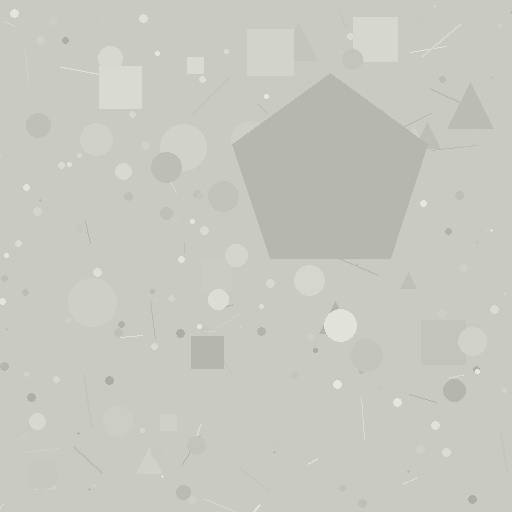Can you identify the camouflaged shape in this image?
The camouflaged shape is a pentagon.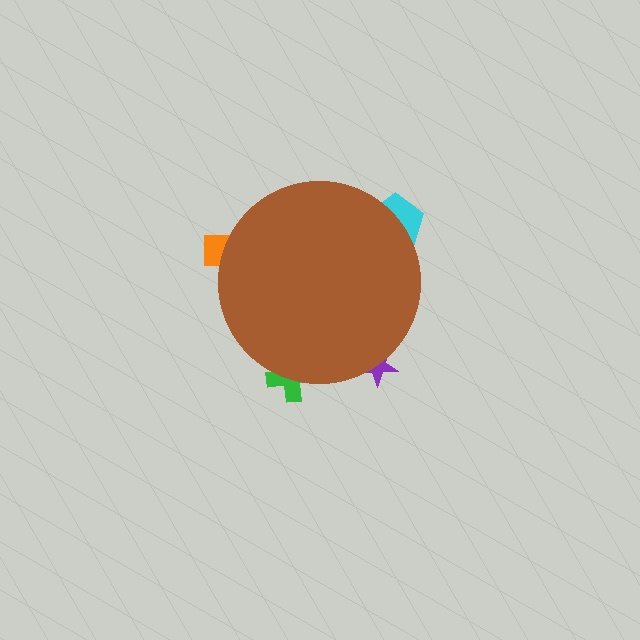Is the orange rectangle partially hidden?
Yes, the orange rectangle is partially hidden behind the brown circle.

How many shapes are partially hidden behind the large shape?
4 shapes are partially hidden.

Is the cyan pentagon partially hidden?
Yes, the cyan pentagon is partially hidden behind the brown circle.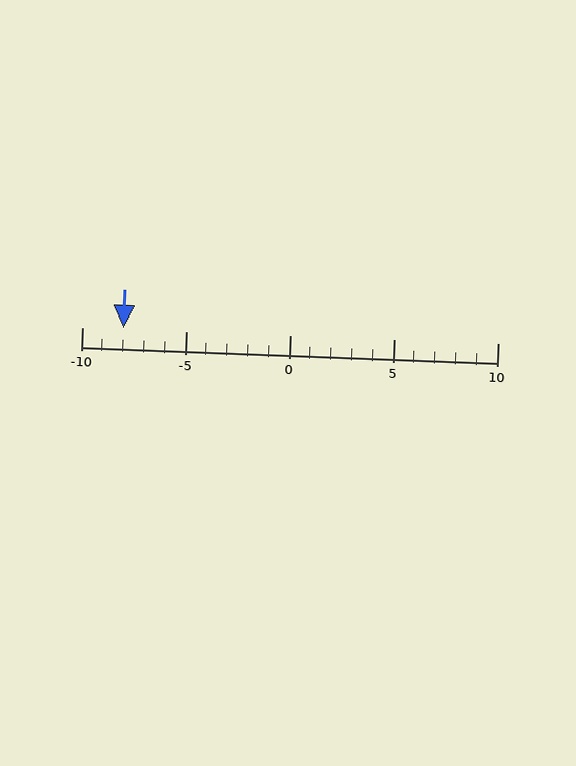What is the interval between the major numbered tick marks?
The major tick marks are spaced 5 units apart.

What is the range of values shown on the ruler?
The ruler shows values from -10 to 10.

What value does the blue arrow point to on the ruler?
The blue arrow points to approximately -8.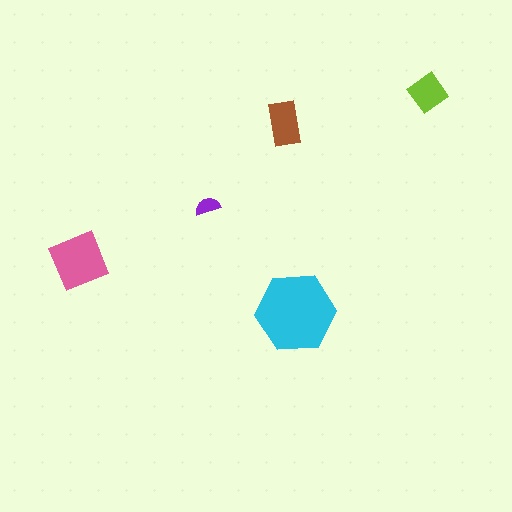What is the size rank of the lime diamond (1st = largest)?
4th.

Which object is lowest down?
The cyan hexagon is bottommost.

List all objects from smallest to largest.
The purple semicircle, the lime diamond, the brown rectangle, the pink diamond, the cyan hexagon.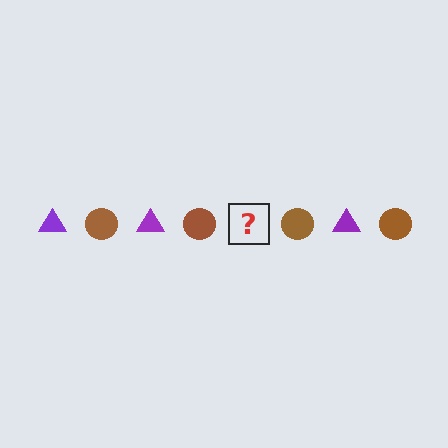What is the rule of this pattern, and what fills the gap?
The rule is that the pattern alternates between purple triangle and brown circle. The gap should be filled with a purple triangle.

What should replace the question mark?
The question mark should be replaced with a purple triangle.